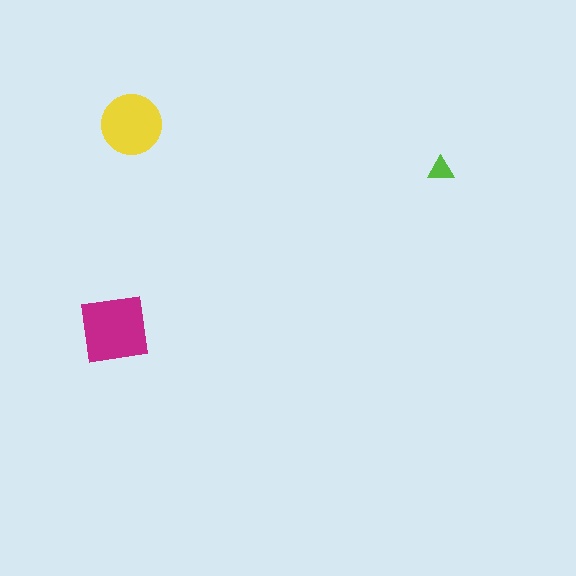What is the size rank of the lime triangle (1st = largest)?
3rd.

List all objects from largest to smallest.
The magenta square, the yellow circle, the lime triangle.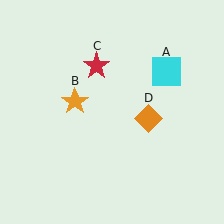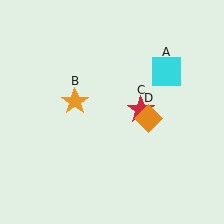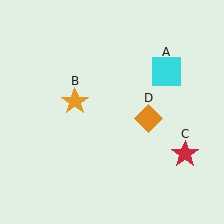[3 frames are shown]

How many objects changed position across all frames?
1 object changed position: red star (object C).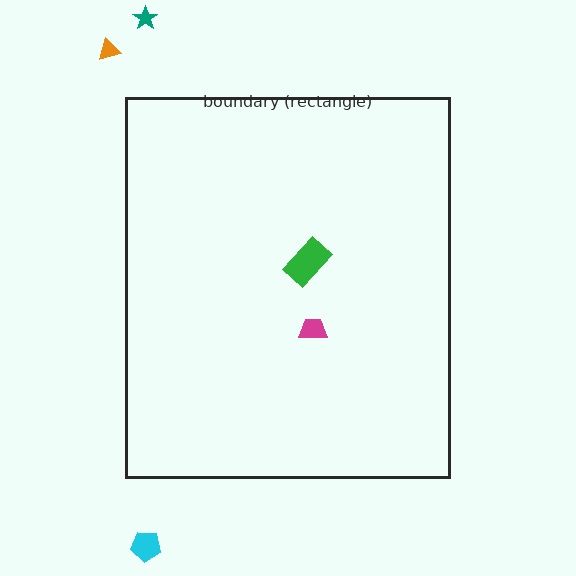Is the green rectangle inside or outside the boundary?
Inside.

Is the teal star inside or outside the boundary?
Outside.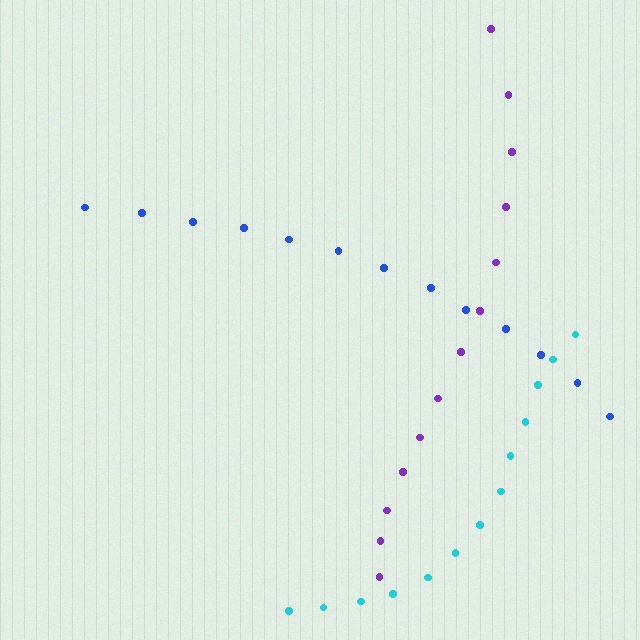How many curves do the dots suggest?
There are 3 distinct paths.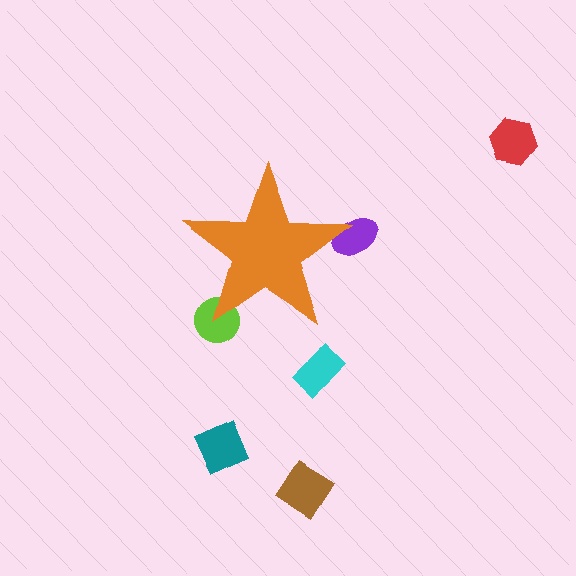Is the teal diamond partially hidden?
No, the teal diamond is fully visible.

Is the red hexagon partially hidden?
No, the red hexagon is fully visible.